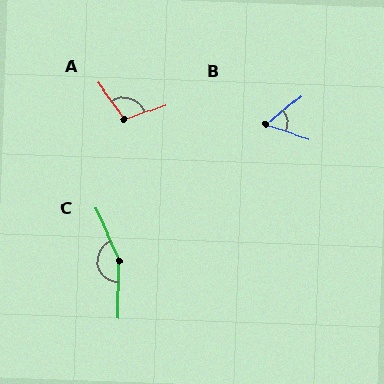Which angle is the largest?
C, at approximately 155 degrees.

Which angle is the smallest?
B, at approximately 57 degrees.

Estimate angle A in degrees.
Approximately 106 degrees.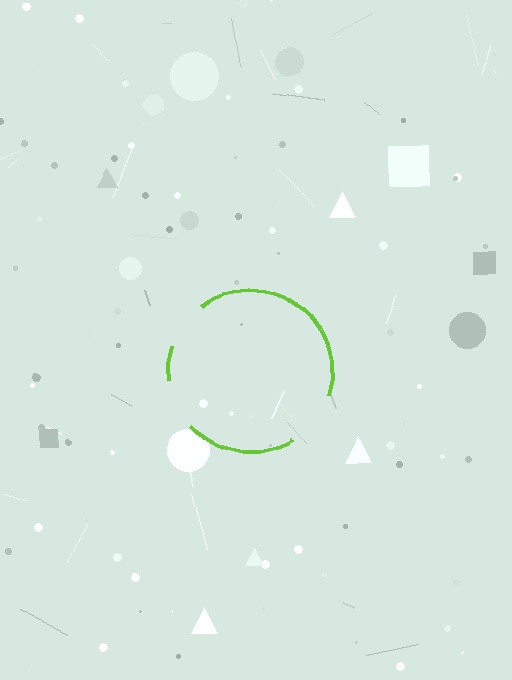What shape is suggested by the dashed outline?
The dashed outline suggests a circle.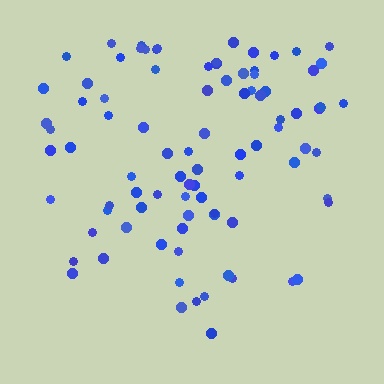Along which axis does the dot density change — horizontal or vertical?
Vertical.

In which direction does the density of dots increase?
From bottom to top, with the top side densest.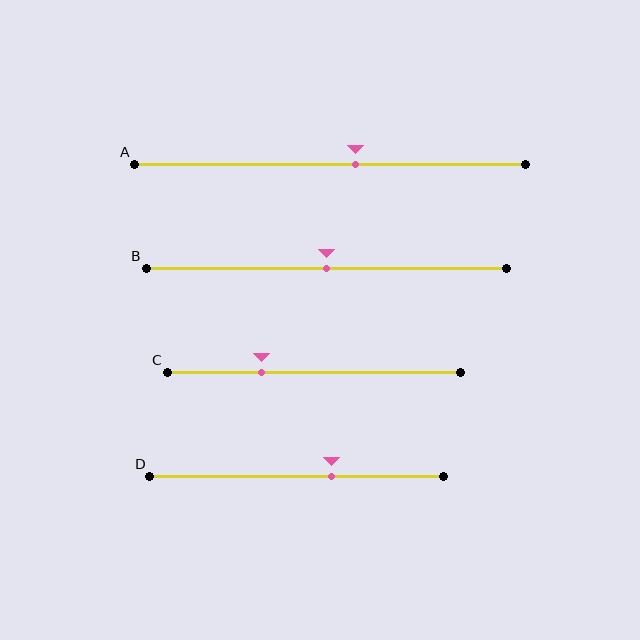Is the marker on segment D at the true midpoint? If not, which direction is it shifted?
No, the marker on segment D is shifted to the right by about 12% of the segment length.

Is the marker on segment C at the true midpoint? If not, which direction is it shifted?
No, the marker on segment C is shifted to the left by about 18% of the segment length.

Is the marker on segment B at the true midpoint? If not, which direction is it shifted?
Yes, the marker on segment B is at the true midpoint.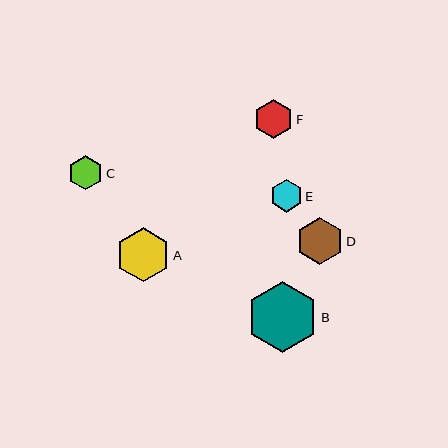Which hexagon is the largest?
Hexagon B is the largest with a size of approximately 71 pixels.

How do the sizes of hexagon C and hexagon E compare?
Hexagon C and hexagon E are approximately the same size.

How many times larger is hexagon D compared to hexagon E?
Hexagon D is approximately 1.5 times the size of hexagon E.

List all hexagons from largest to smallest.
From largest to smallest: B, A, D, F, C, E.